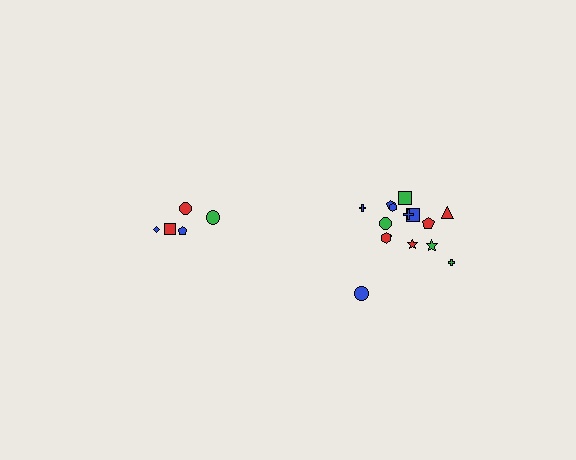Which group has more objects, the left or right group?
The right group.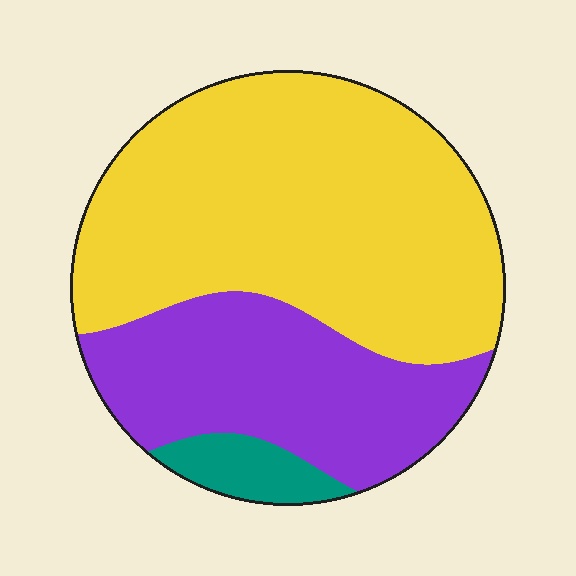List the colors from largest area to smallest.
From largest to smallest: yellow, purple, teal.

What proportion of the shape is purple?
Purple covers 32% of the shape.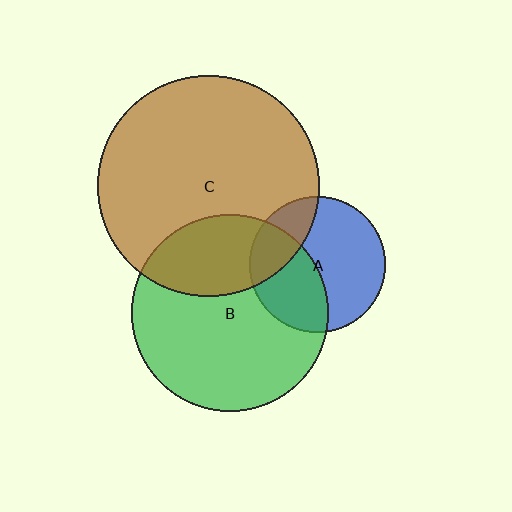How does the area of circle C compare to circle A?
Approximately 2.7 times.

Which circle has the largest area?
Circle C (brown).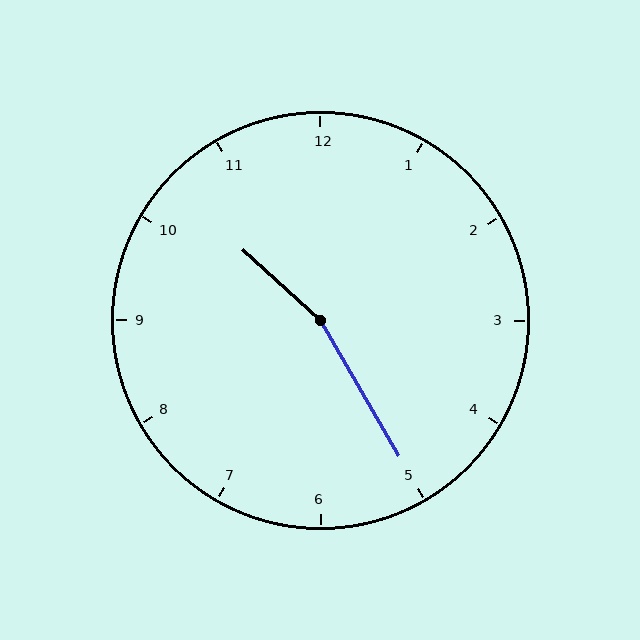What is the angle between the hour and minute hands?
Approximately 162 degrees.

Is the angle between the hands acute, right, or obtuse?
It is obtuse.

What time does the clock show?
10:25.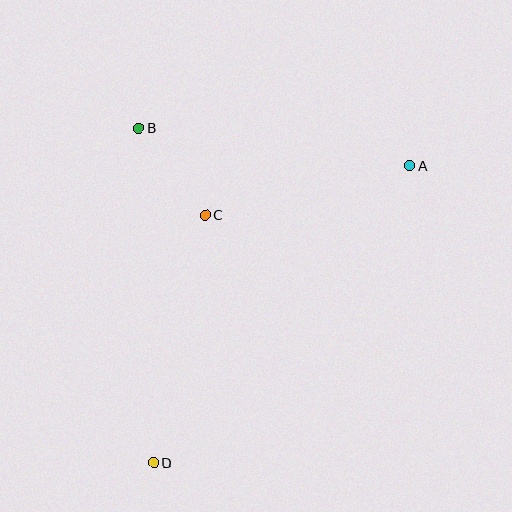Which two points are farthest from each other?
Points A and D are farthest from each other.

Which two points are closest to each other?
Points B and C are closest to each other.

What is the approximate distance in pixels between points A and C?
The distance between A and C is approximately 211 pixels.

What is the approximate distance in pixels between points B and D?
The distance between B and D is approximately 335 pixels.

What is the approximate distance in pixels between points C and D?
The distance between C and D is approximately 253 pixels.